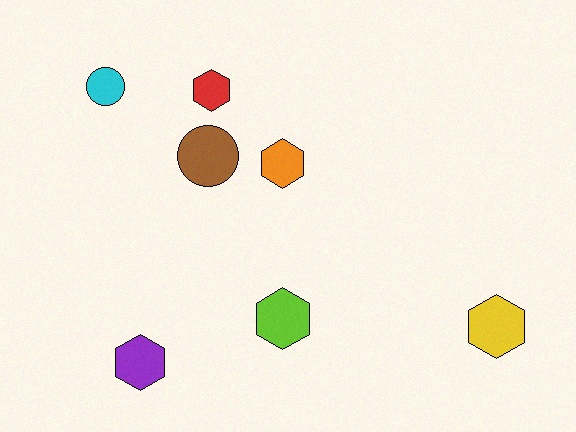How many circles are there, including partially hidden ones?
There are 2 circles.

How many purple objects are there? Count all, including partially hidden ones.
There is 1 purple object.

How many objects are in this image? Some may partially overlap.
There are 7 objects.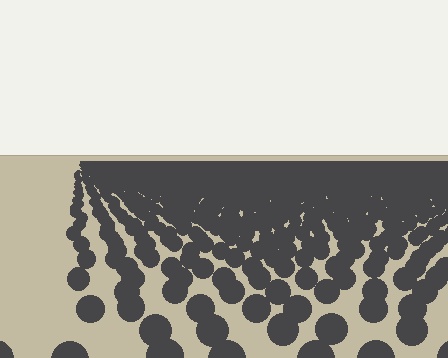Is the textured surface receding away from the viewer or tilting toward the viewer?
The surface is receding away from the viewer. Texture elements get smaller and denser toward the top.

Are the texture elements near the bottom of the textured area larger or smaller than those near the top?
Larger. Near the bottom, elements are closer to the viewer and appear at a bigger on-screen size.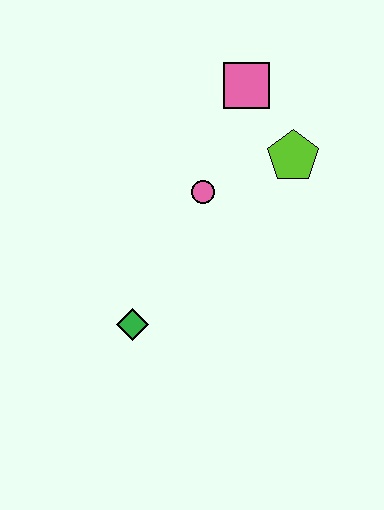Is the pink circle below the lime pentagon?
Yes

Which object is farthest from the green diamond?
The pink square is farthest from the green diamond.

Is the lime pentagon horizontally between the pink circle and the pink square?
No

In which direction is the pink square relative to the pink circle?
The pink square is above the pink circle.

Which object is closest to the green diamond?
The pink circle is closest to the green diamond.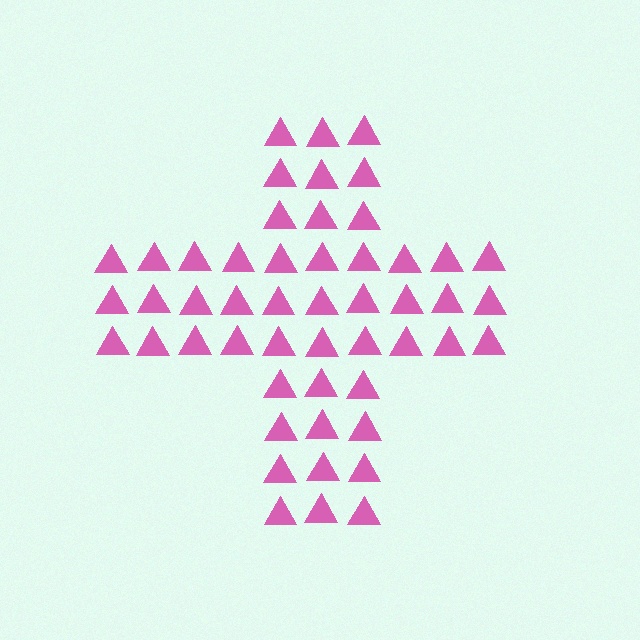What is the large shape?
The large shape is a cross.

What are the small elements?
The small elements are triangles.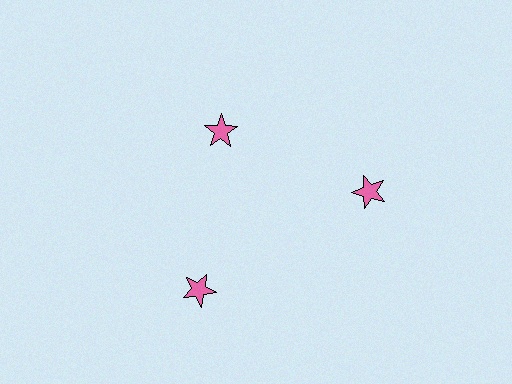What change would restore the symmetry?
The symmetry would be restored by moving it outward, back onto the ring so that all 3 stars sit at equal angles and equal distance from the center.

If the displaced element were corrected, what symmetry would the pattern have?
It would have 3-fold rotational symmetry — the pattern would map onto itself every 120 degrees.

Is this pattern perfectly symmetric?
No. The 3 pink stars are arranged in a ring, but one element near the 11 o'clock position is pulled inward toward the center, breaking the 3-fold rotational symmetry.